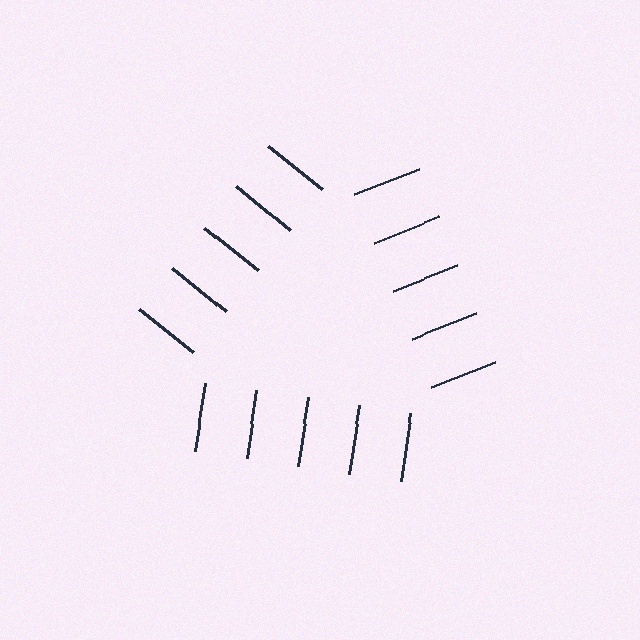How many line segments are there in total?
15 — 5 along each of the 3 edges.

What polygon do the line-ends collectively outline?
An illusory triangle — the line segments terminate on its edges but no continuous stroke is drawn.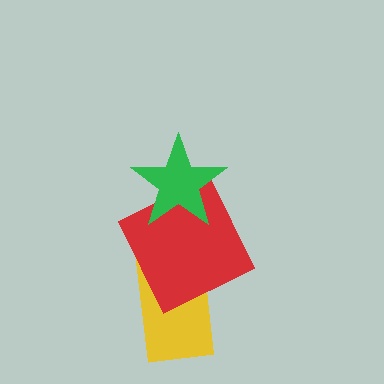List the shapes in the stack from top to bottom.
From top to bottom: the green star, the red square, the yellow rectangle.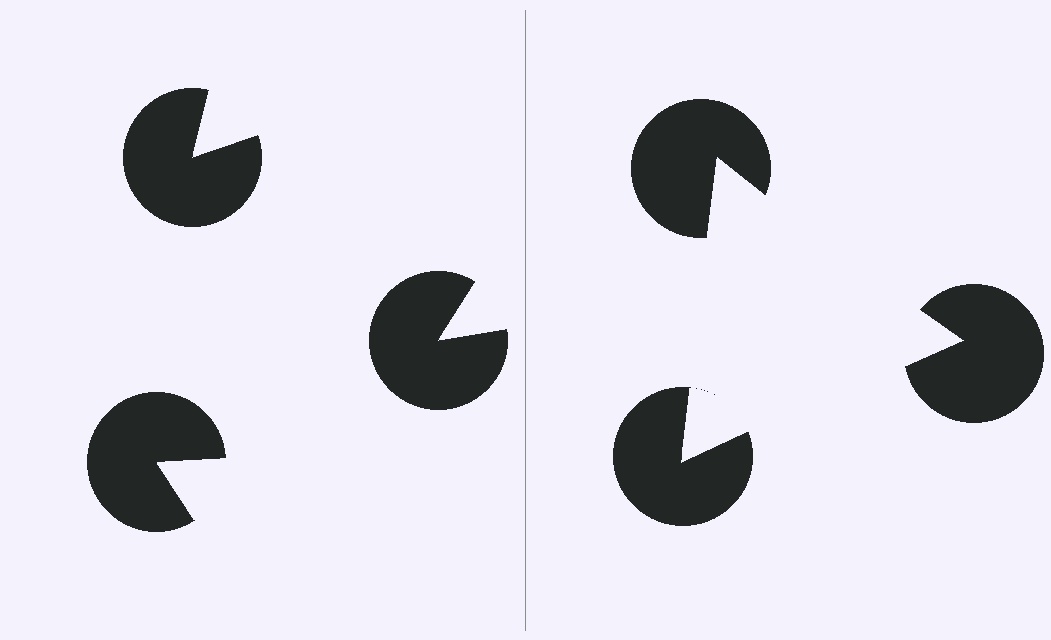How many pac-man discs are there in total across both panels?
6 — 3 on each side.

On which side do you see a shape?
An illusory triangle appears on the right side. On the left side the wedge cuts are rotated, so no coherent shape forms.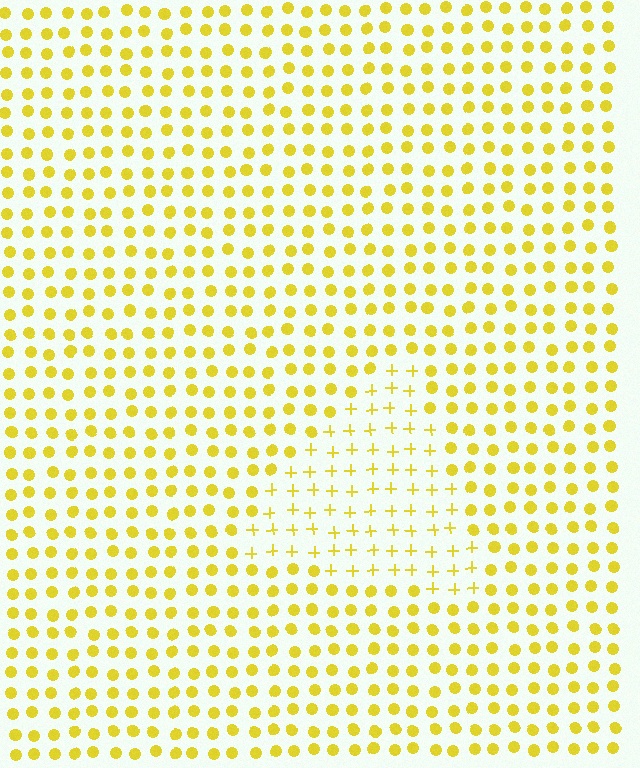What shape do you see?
I see a triangle.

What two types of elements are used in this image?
The image uses plus signs inside the triangle region and circles outside it.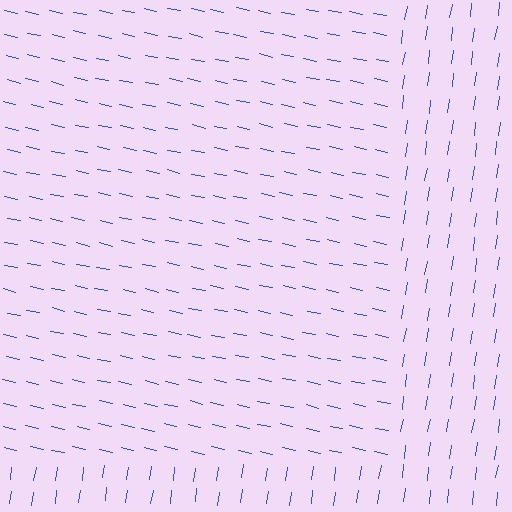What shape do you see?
I see a rectangle.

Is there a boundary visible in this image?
Yes, there is a texture boundary formed by a change in line orientation.